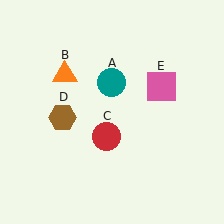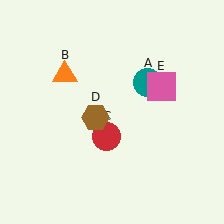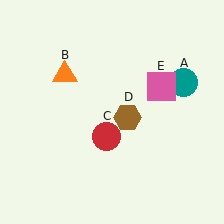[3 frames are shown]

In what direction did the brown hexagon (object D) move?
The brown hexagon (object D) moved right.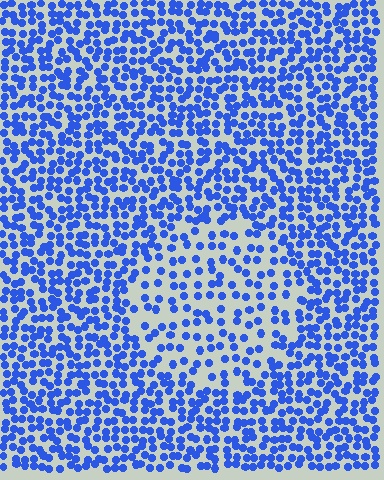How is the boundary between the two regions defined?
The boundary is defined by a change in element density (approximately 1.9x ratio). All elements are the same color, size, and shape.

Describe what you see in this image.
The image contains small blue elements arranged at two different densities. A circle-shaped region is visible where the elements are less densely packed than the surrounding area.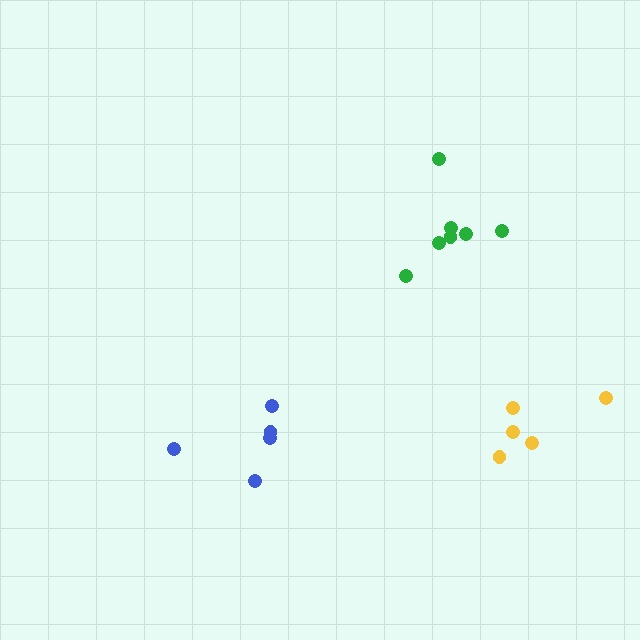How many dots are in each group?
Group 1: 5 dots, Group 2: 5 dots, Group 3: 7 dots (17 total).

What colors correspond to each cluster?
The clusters are colored: yellow, blue, green.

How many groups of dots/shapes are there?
There are 3 groups.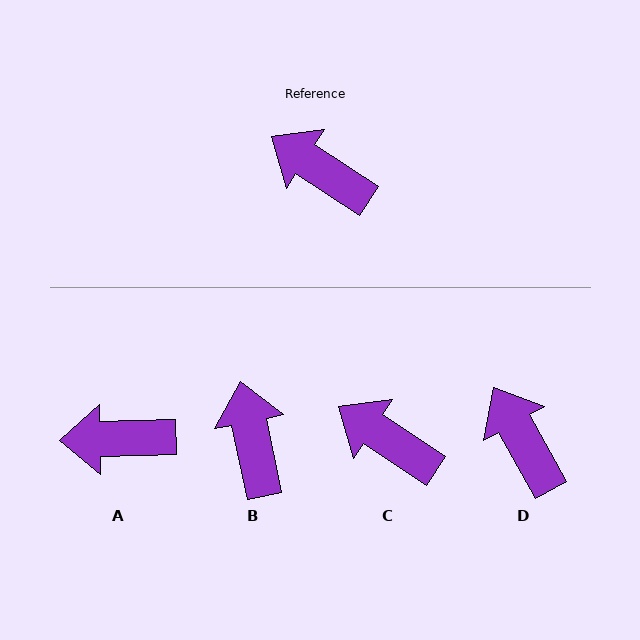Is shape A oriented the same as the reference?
No, it is off by about 35 degrees.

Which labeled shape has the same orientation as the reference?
C.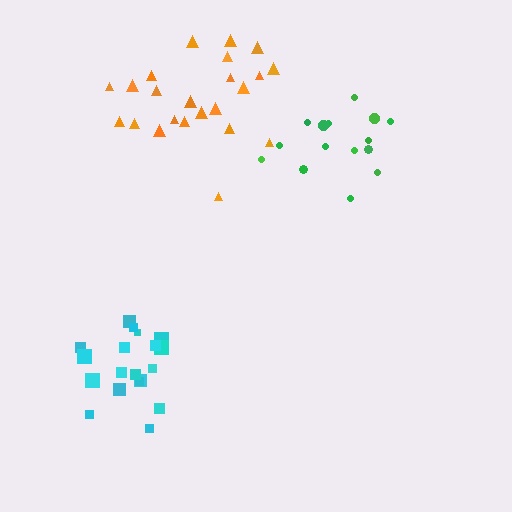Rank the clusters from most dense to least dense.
cyan, orange, green.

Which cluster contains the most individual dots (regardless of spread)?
Orange (23).